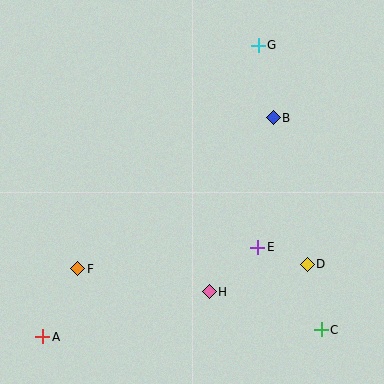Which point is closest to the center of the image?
Point E at (258, 247) is closest to the center.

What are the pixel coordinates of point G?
Point G is at (258, 45).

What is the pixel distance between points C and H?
The distance between C and H is 118 pixels.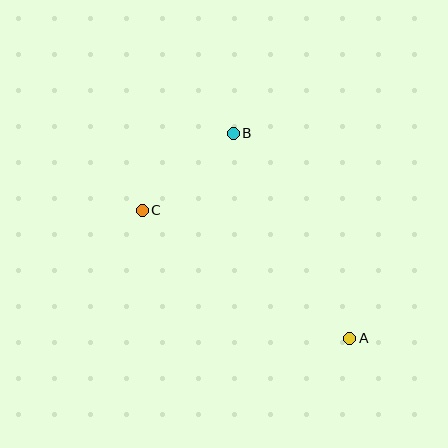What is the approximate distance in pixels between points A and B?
The distance between A and B is approximately 236 pixels.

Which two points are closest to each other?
Points B and C are closest to each other.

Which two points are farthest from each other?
Points A and C are farthest from each other.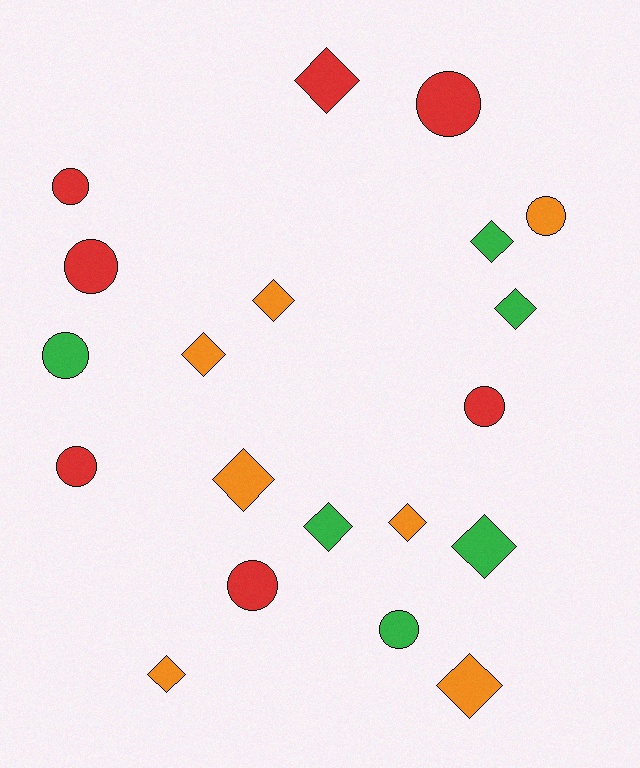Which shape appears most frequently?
Diamond, with 11 objects.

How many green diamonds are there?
There are 4 green diamonds.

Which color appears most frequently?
Orange, with 7 objects.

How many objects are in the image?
There are 20 objects.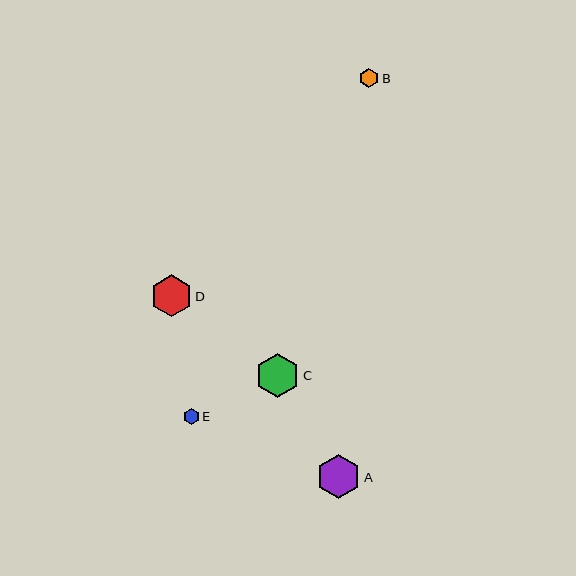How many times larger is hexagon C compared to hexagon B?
Hexagon C is approximately 2.2 times the size of hexagon B.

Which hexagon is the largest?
Hexagon C is the largest with a size of approximately 44 pixels.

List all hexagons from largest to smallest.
From largest to smallest: C, A, D, B, E.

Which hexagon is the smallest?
Hexagon E is the smallest with a size of approximately 16 pixels.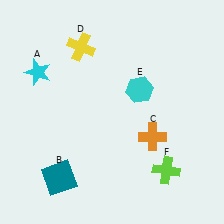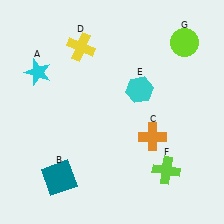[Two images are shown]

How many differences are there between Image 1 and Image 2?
There is 1 difference between the two images.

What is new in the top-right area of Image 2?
A lime circle (G) was added in the top-right area of Image 2.